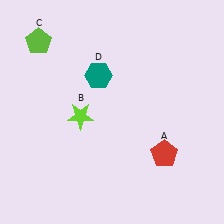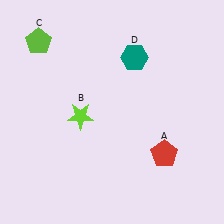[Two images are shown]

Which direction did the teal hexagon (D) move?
The teal hexagon (D) moved right.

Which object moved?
The teal hexagon (D) moved right.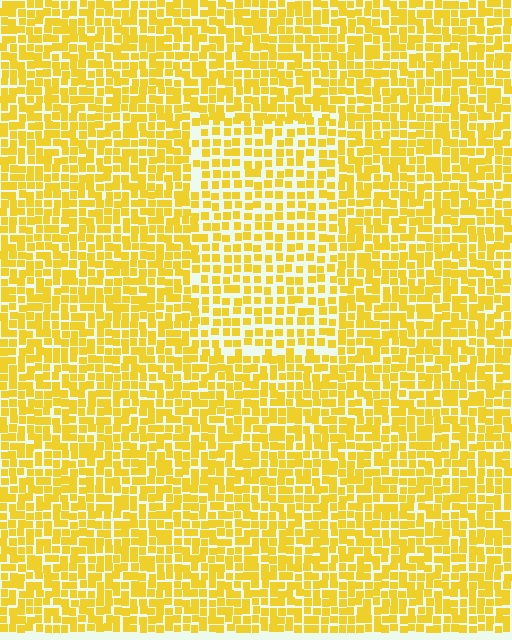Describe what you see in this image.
The image contains small yellow elements arranged at two different densities. A rectangle-shaped region is visible where the elements are less densely packed than the surrounding area.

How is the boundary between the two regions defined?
The boundary is defined by a change in element density (approximately 1.5x ratio). All elements are the same color, size, and shape.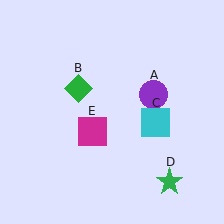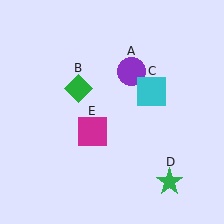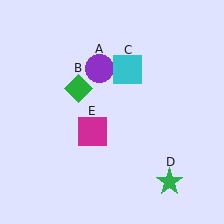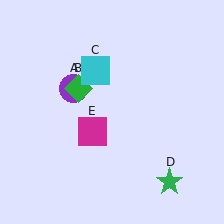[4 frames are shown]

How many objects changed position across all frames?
2 objects changed position: purple circle (object A), cyan square (object C).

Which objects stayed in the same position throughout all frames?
Green diamond (object B) and green star (object D) and magenta square (object E) remained stationary.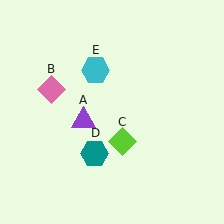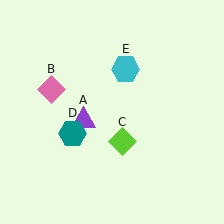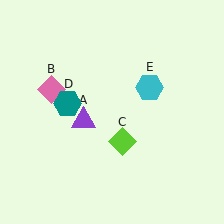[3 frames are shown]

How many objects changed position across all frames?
2 objects changed position: teal hexagon (object D), cyan hexagon (object E).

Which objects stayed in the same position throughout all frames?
Purple triangle (object A) and pink diamond (object B) and lime diamond (object C) remained stationary.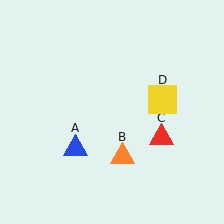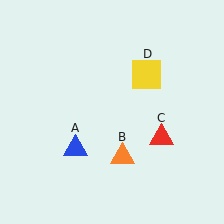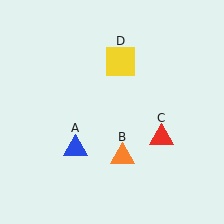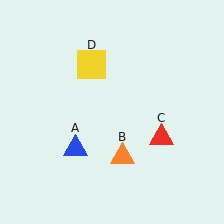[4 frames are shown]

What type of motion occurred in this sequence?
The yellow square (object D) rotated counterclockwise around the center of the scene.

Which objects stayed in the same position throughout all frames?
Blue triangle (object A) and orange triangle (object B) and red triangle (object C) remained stationary.